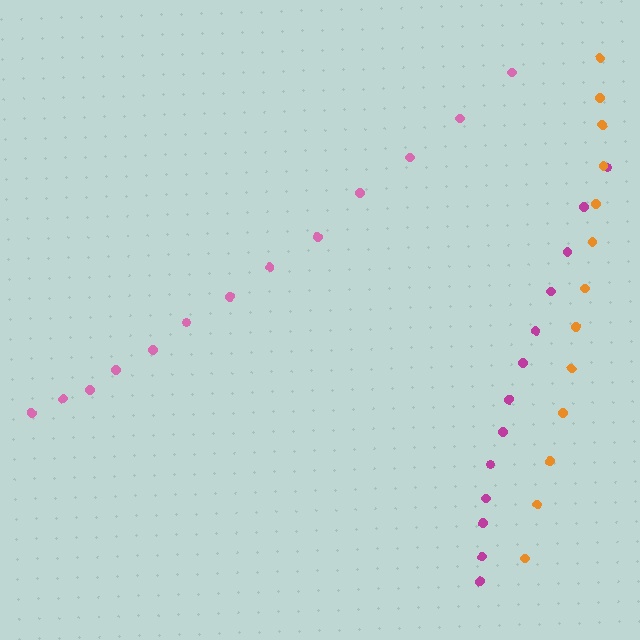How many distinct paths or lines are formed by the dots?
There are 3 distinct paths.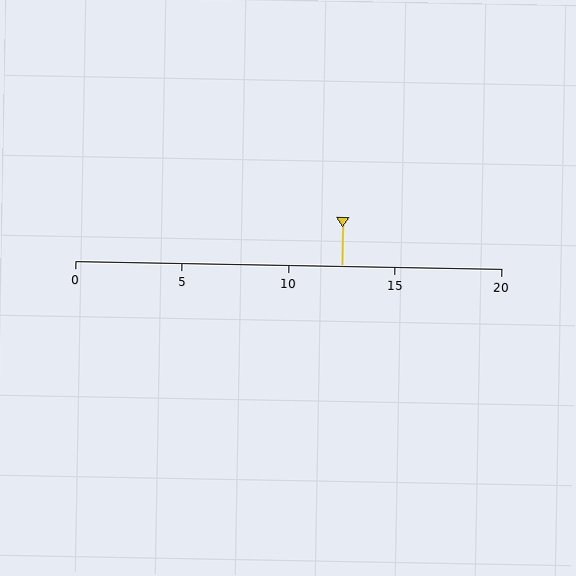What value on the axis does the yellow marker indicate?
The marker indicates approximately 12.5.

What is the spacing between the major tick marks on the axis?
The major ticks are spaced 5 apart.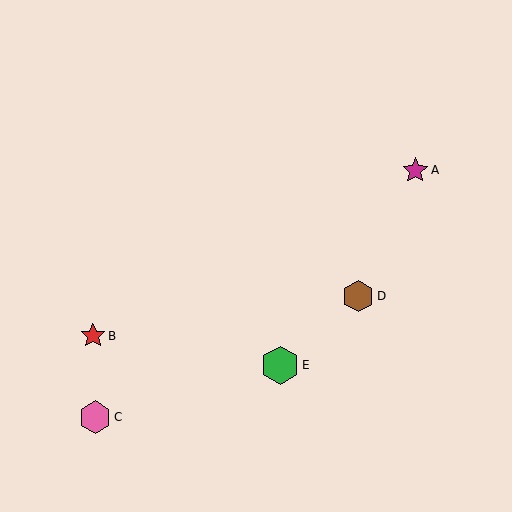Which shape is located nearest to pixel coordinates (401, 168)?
The magenta star (labeled A) at (415, 170) is nearest to that location.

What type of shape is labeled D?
Shape D is a brown hexagon.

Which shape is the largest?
The green hexagon (labeled E) is the largest.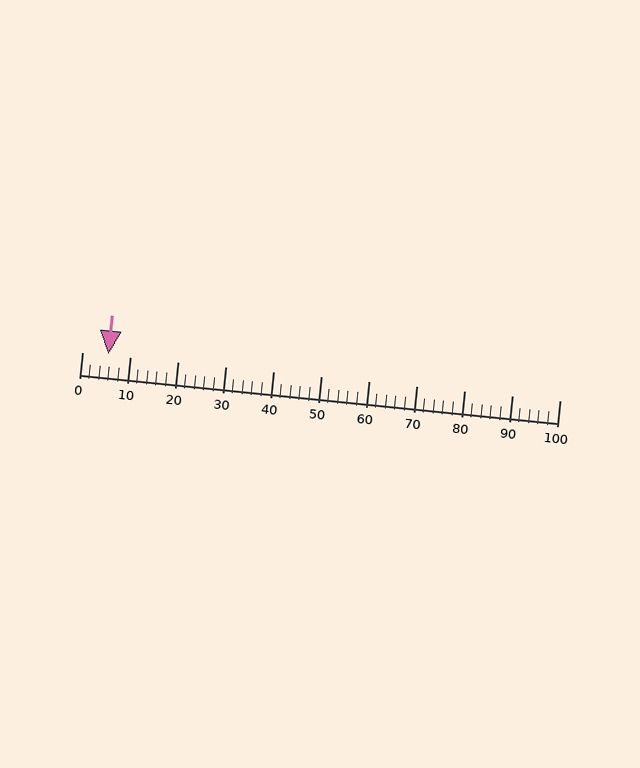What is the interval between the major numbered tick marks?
The major tick marks are spaced 10 units apart.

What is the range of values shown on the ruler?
The ruler shows values from 0 to 100.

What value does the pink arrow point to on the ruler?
The pink arrow points to approximately 6.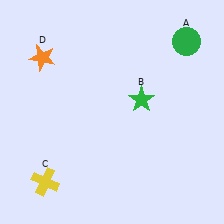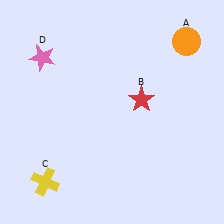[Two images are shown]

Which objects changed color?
A changed from green to orange. B changed from green to red. D changed from orange to pink.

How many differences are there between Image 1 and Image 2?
There are 3 differences between the two images.